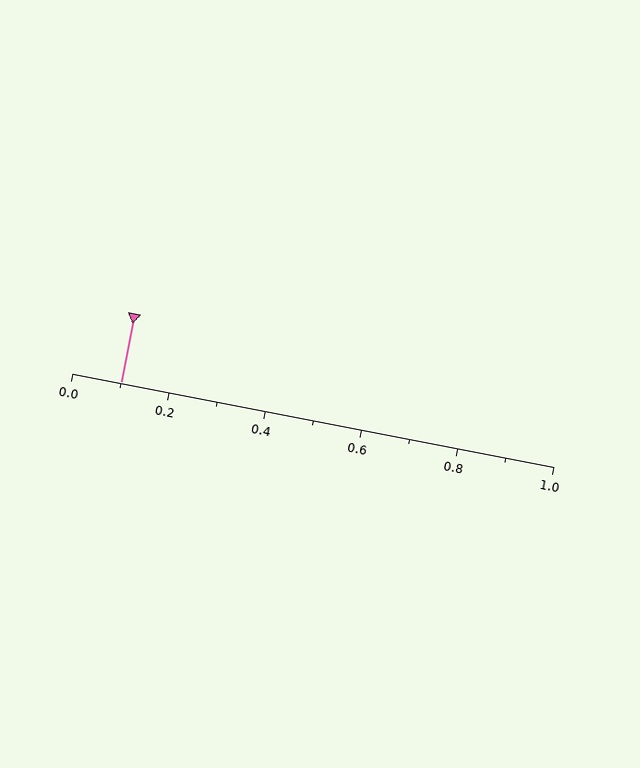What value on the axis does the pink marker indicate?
The marker indicates approximately 0.1.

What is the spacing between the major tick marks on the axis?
The major ticks are spaced 0.2 apart.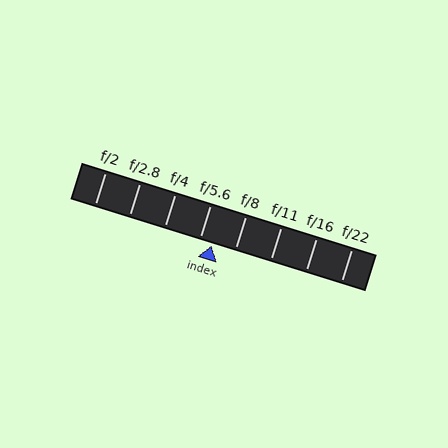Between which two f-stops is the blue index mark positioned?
The index mark is between f/5.6 and f/8.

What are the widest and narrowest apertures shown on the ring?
The widest aperture shown is f/2 and the narrowest is f/22.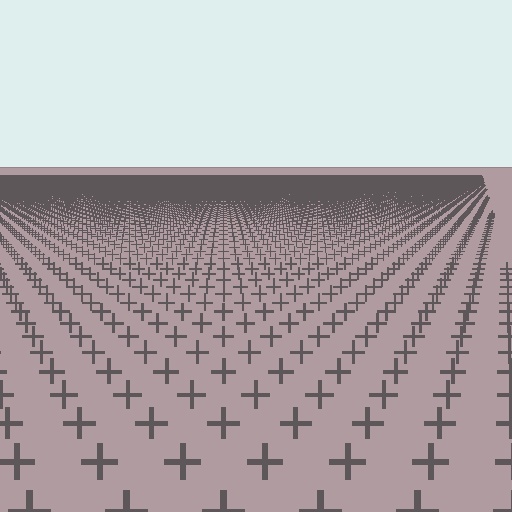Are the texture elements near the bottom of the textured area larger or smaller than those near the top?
Larger. Near the bottom, elements are closer to the viewer and appear at a bigger on-screen size.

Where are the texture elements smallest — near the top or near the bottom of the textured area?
Near the top.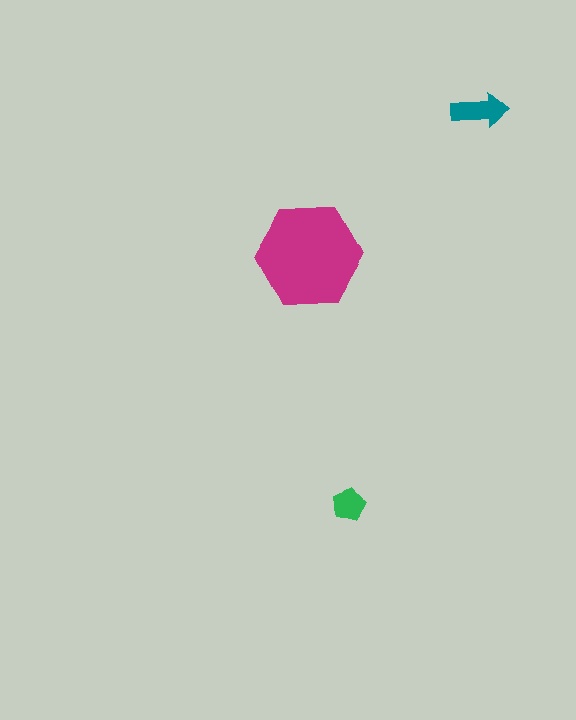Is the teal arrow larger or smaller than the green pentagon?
Larger.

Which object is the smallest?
The green pentagon.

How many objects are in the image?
There are 3 objects in the image.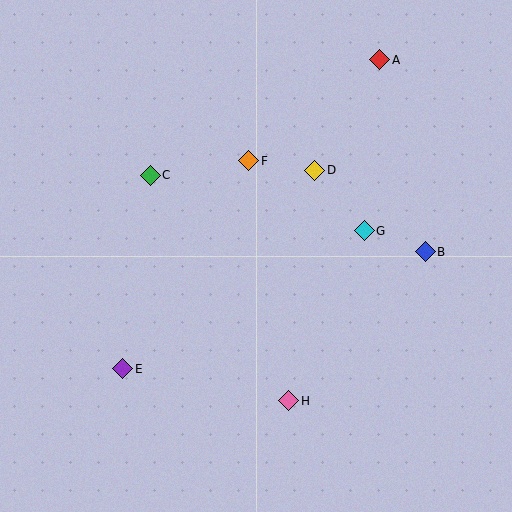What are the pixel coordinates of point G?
Point G is at (364, 231).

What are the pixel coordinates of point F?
Point F is at (249, 161).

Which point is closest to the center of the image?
Point F at (249, 161) is closest to the center.